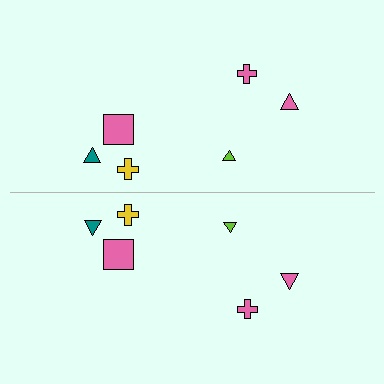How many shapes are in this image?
There are 12 shapes in this image.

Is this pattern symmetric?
Yes, this pattern has bilateral (reflection) symmetry.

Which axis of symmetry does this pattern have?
The pattern has a horizontal axis of symmetry running through the center of the image.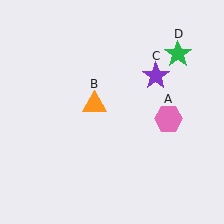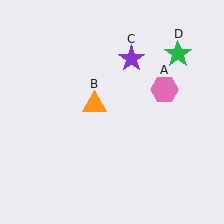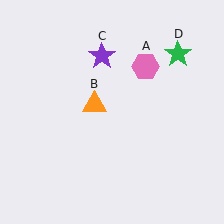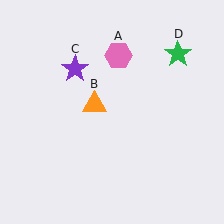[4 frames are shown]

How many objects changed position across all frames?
2 objects changed position: pink hexagon (object A), purple star (object C).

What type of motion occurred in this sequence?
The pink hexagon (object A), purple star (object C) rotated counterclockwise around the center of the scene.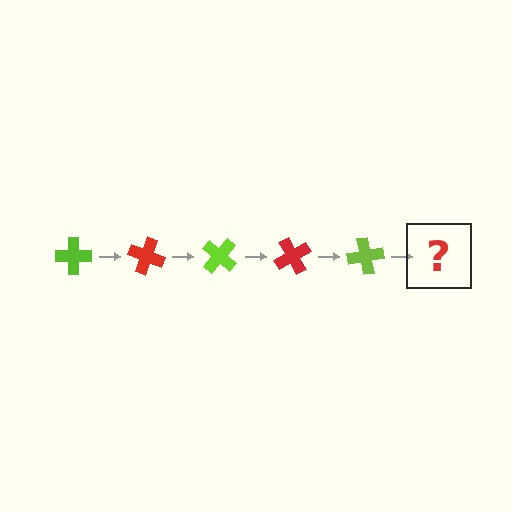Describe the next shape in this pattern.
It should be a red cross, rotated 100 degrees from the start.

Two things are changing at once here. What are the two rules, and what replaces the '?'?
The two rules are that it rotates 20 degrees each step and the color cycles through lime and red. The '?' should be a red cross, rotated 100 degrees from the start.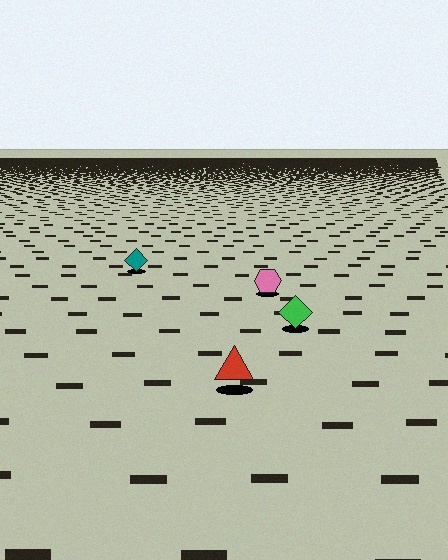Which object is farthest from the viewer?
The teal diamond is farthest from the viewer. It appears smaller and the ground texture around it is denser.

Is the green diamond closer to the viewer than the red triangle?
No. The red triangle is closer — you can tell from the texture gradient: the ground texture is coarser near it.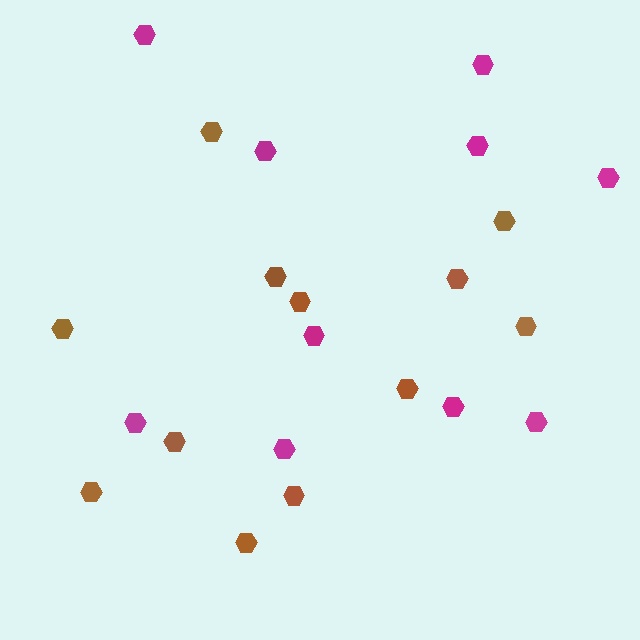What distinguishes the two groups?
There are 2 groups: one group of brown hexagons (12) and one group of magenta hexagons (10).